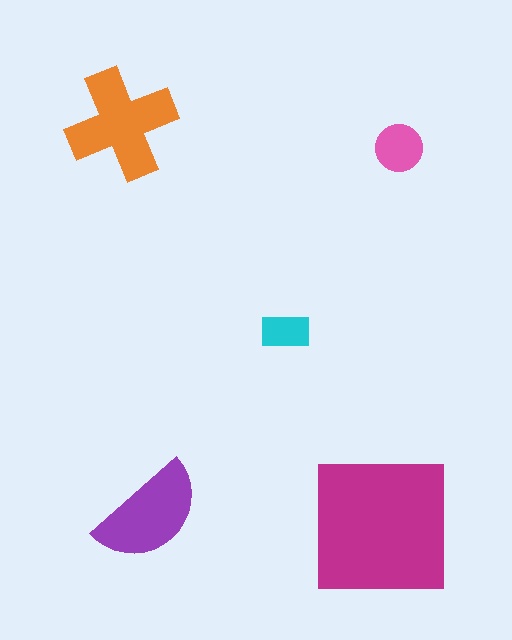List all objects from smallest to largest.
The cyan rectangle, the pink circle, the purple semicircle, the orange cross, the magenta square.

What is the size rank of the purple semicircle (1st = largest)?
3rd.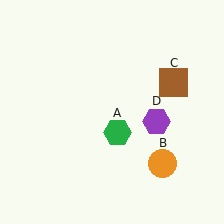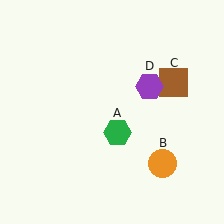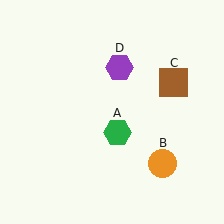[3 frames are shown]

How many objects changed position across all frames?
1 object changed position: purple hexagon (object D).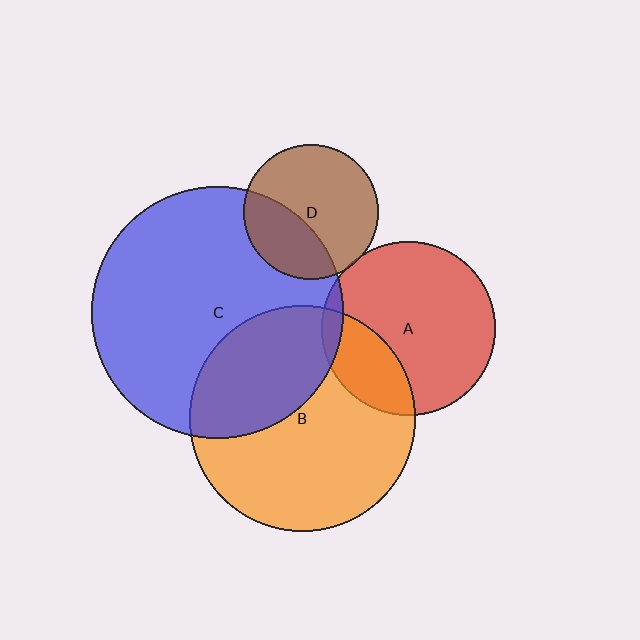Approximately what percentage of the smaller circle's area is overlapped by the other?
Approximately 35%.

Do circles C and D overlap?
Yes.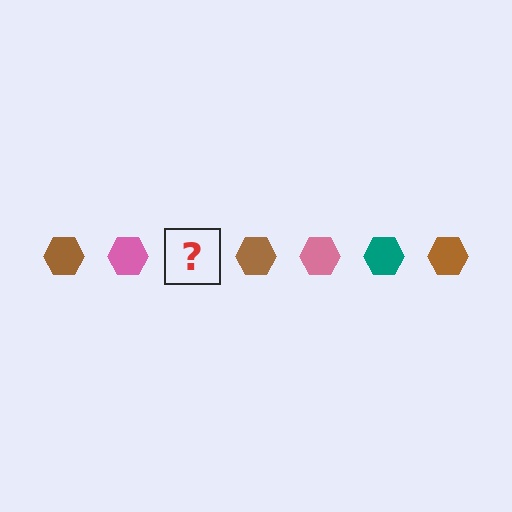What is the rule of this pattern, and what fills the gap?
The rule is that the pattern cycles through brown, pink, teal hexagons. The gap should be filled with a teal hexagon.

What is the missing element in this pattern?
The missing element is a teal hexagon.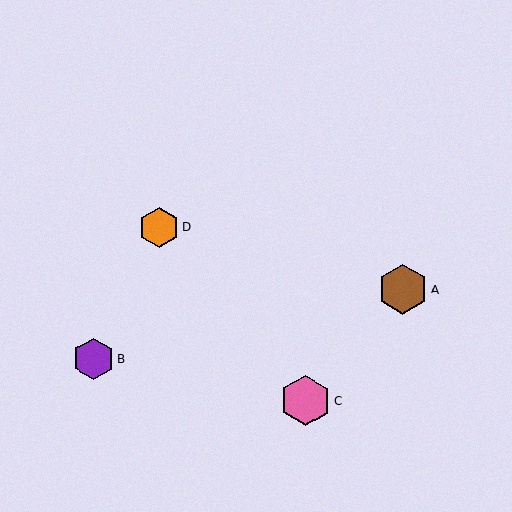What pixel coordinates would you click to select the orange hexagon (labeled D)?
Click at (159, 228) to select the orange hexagon D.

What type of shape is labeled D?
Shape D is an orange hexagon.